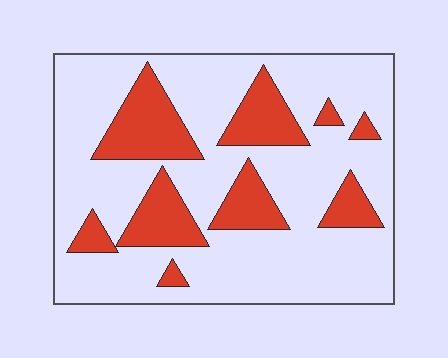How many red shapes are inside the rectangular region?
9.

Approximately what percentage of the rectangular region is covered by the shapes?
Approximately 25%.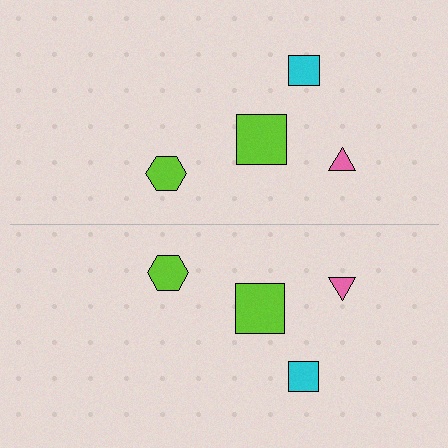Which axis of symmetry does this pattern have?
The pattern has a horizontal axis of symmetry running through the center of the image.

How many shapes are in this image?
There are 8 shapes in this image.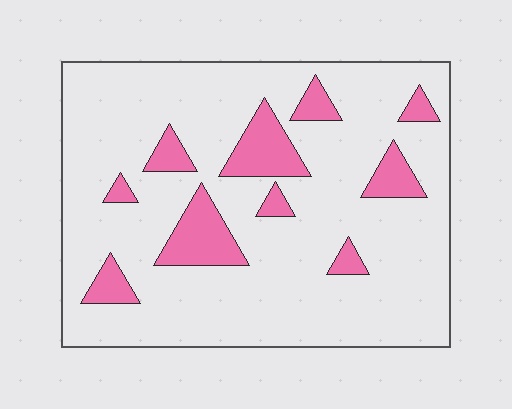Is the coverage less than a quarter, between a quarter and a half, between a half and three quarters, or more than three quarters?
Less than a quarter.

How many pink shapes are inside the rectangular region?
10.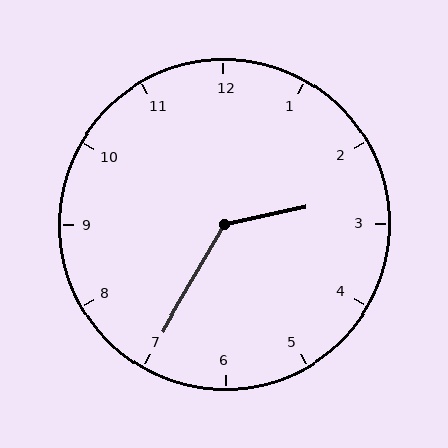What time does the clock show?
2:35.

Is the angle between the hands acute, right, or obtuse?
It is obtuse.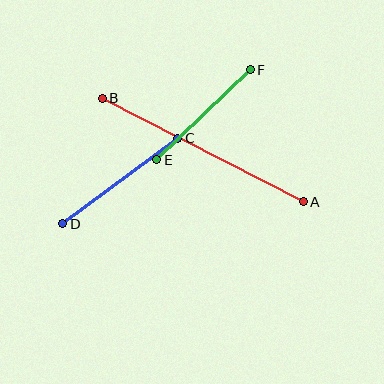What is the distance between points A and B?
The distance is approximately 226 pixels.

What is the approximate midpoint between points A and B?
The midpoint is at approximately (203, 150) pixels.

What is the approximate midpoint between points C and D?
The midpoint is at approximately (120, 181) pixels.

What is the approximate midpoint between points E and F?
The midpoint is at approximately (204, 115) pixels.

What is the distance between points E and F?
The distance is approximately 130 pixels.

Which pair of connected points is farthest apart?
Points A and B are farthest apart.